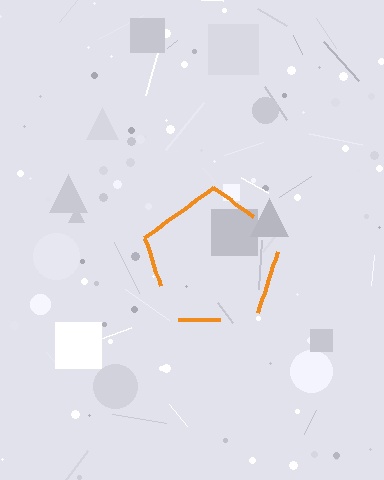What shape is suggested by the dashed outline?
The dashed outline suggests a pentagon.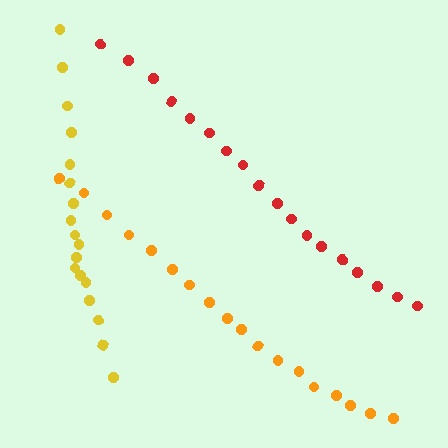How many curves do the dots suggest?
There are 3 distinct paths.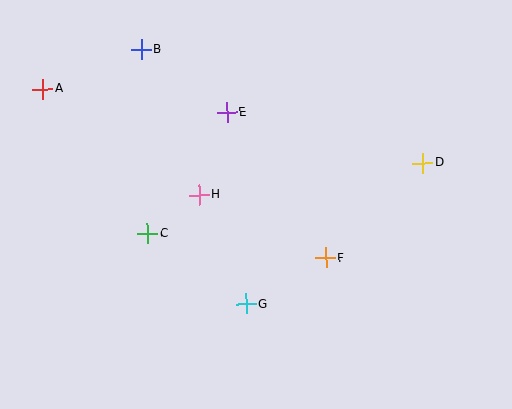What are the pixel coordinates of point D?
Point D is at (423, 163).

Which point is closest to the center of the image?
Point H at (199, 195) is closest to the center.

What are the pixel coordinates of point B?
Point B is at (141, 49).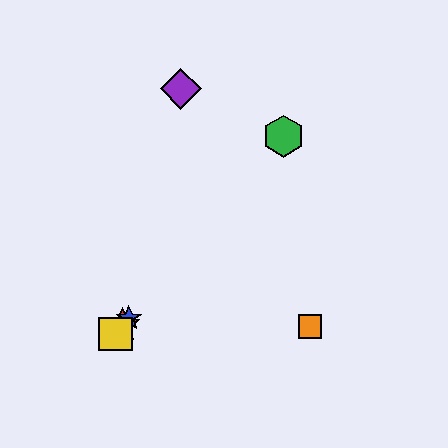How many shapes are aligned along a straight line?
4 shapes (the red star, the blue star, the green hexagon, the yellow square) are aligned along a straight line.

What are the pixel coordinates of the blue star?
The blue star is at (129, 318).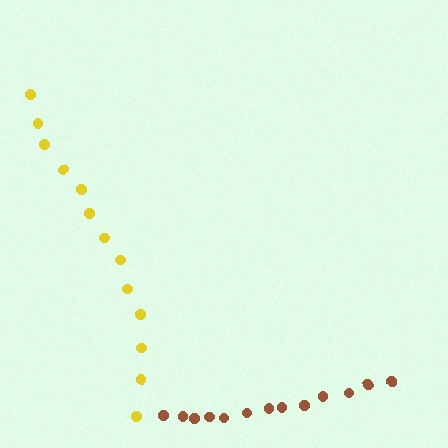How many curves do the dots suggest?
There are 2 distinct paths.